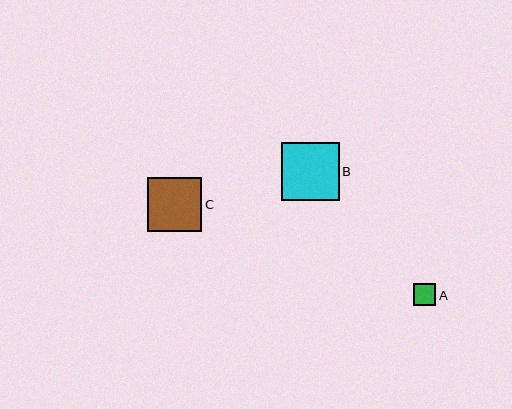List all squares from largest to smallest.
From largest to smallest: B, C, A.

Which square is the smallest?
Square A is the smallest with a size of approximately 22 pixels.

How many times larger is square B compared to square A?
Square B is approximately 2.6 times the size of square A.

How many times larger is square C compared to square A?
Square C is approximately 2.4 times the size of square A.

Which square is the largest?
Square B is the largest with a size of approximately 58 pixels.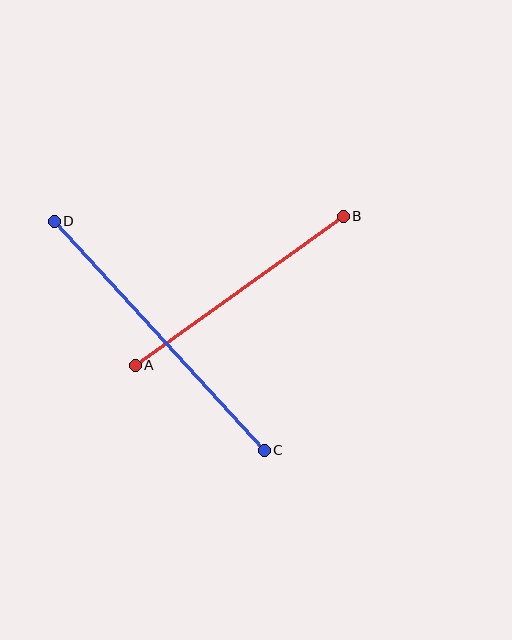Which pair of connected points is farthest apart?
Points C and D are farthest apart.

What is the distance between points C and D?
The distance is approximately 311 pixels.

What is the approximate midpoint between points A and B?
The midpoint is at approximately (239, 291) pixels.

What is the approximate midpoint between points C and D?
The midpoint is at approximately (159, 336) pixels.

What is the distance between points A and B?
The distance is approximately 256 pixels.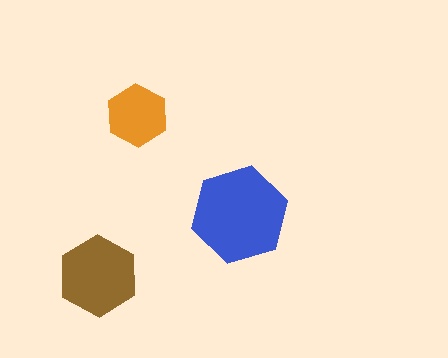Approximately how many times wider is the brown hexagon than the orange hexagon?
About 1.5 times wider.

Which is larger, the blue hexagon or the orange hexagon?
The blue one.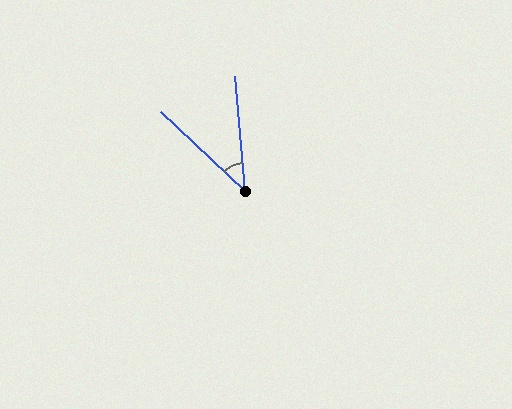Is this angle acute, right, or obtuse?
It is acute.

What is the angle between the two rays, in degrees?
Approximately 42 degrees.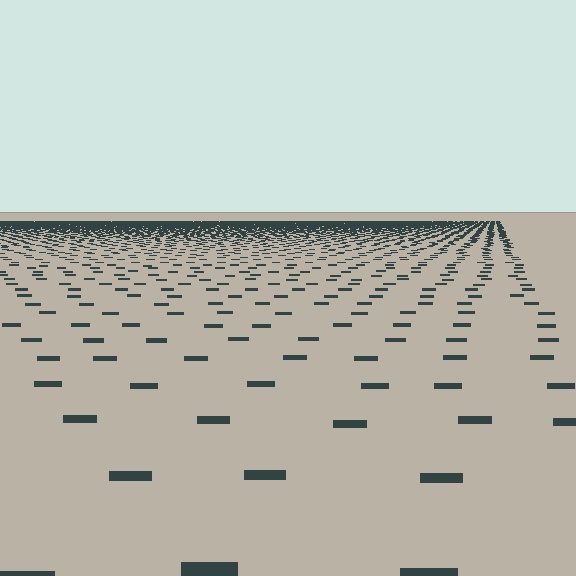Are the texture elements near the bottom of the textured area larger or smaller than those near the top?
Larger. Near the bottom, elements are closer to the viewer and appear at a bigger on-screen size.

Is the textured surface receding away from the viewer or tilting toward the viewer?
The surface is receding away from the viewer. Texture elements get smaller and denser toward the top.